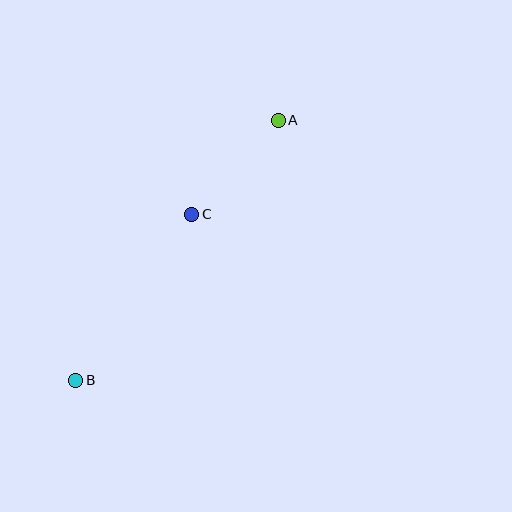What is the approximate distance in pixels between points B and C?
The distance between B and C is approximately 203 pixels.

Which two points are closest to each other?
Points A and C are closest to each other.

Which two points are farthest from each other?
Points A and B are farthest from each other.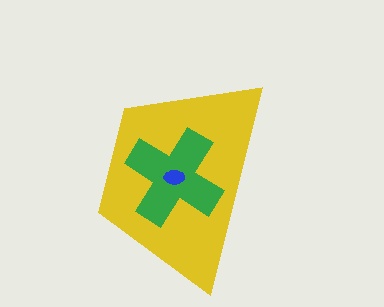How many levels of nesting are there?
3.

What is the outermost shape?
The yellow trapezoid.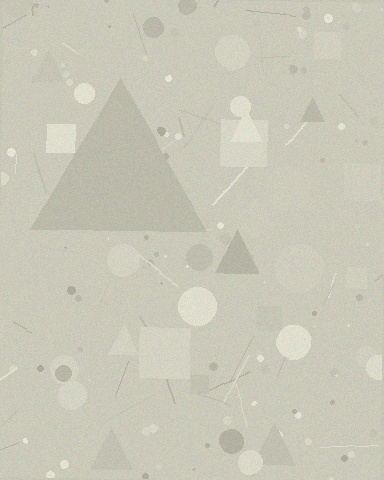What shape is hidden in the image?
A triangle is hidden in the image.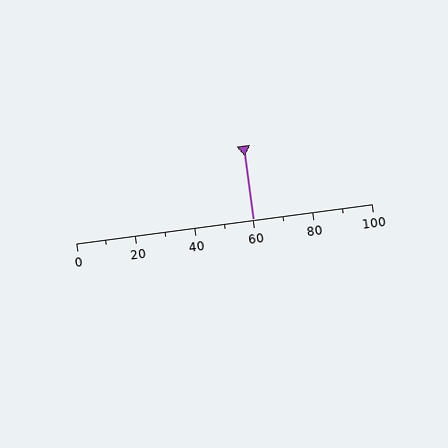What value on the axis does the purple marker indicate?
The marker indicates approximately 60.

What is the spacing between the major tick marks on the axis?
The major ticks are spaced 20 apart.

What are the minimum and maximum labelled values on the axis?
The axis runs from 0 to 100.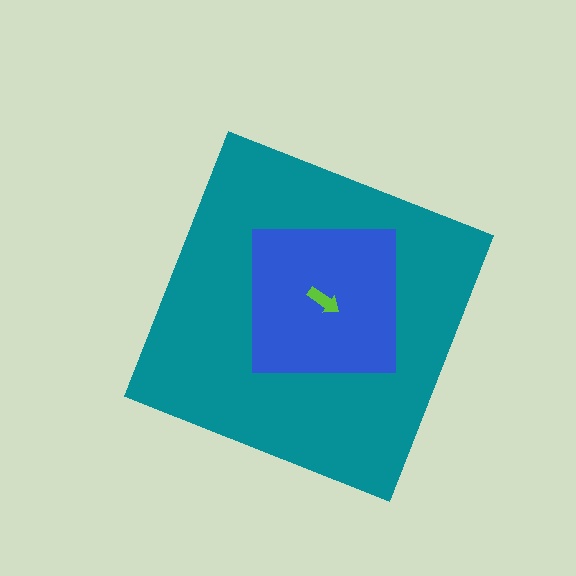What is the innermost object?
The lime arrow.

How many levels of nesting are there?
3.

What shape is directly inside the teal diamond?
The blue square.